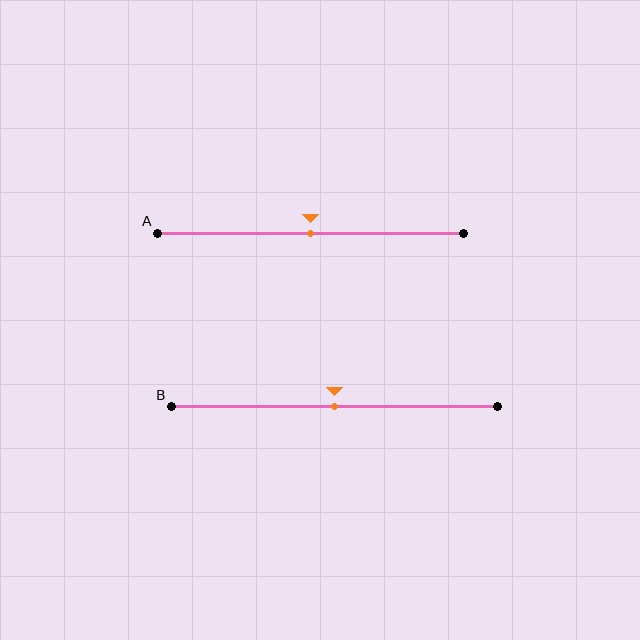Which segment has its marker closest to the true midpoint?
Segment A has its marker closest to the true midpoint.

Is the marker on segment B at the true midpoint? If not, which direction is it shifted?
Yes, the marker on segment B is at the true midpoint.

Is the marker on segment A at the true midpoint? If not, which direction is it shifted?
Yes, the marker on segment A is at the true midpoint.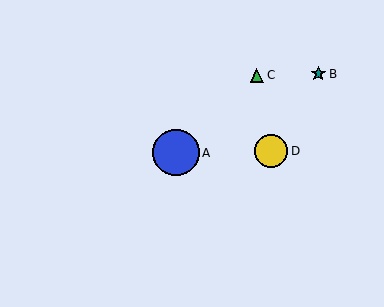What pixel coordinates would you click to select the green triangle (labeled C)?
Click at (257, 75) to select the green triangle C.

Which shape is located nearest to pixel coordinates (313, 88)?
The teal star (labeled B) at (318, 74) is nearest to that location.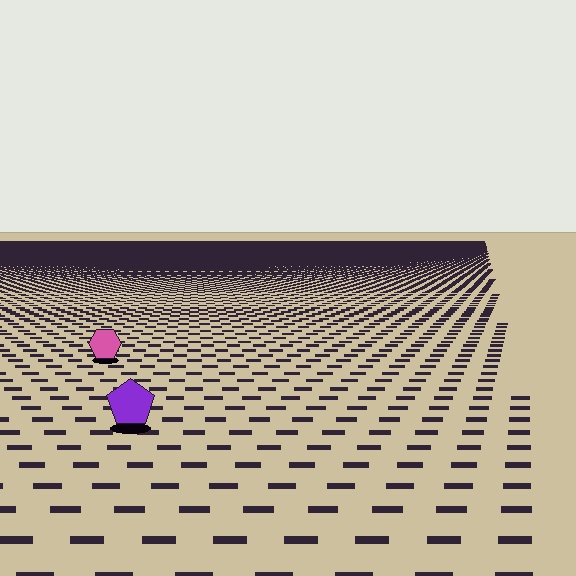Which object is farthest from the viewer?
The pink hexagon is farthest from the viewer. It appears smaller and the ground texture around it is denser.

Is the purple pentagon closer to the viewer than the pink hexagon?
Yes. The purple pentagon is closer — you can tell from the texture gradient: the ground texture is coarser near it.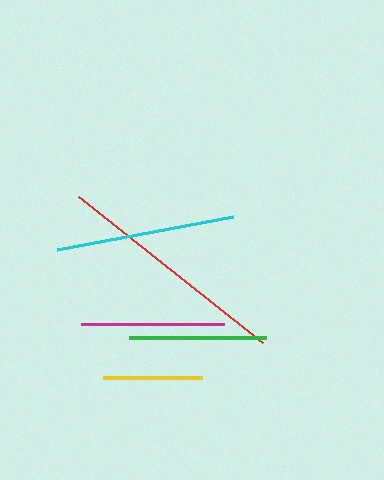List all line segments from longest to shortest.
From longest to shortest: red, cyan, magenta, green, yellow.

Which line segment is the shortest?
The yellow line is the shortest at approximately 100 pixels.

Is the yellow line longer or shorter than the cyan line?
The cyan line is longer than the yellow line.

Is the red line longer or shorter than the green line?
The red line is longer than the green line.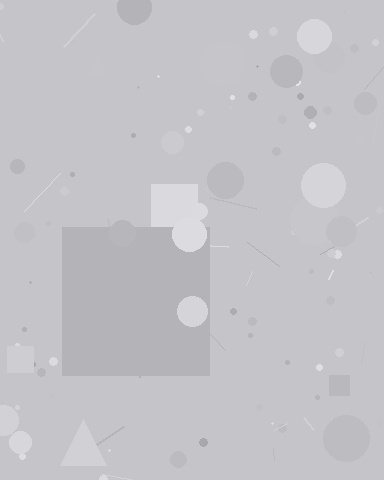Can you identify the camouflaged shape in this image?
The camouflaged shape is a square.